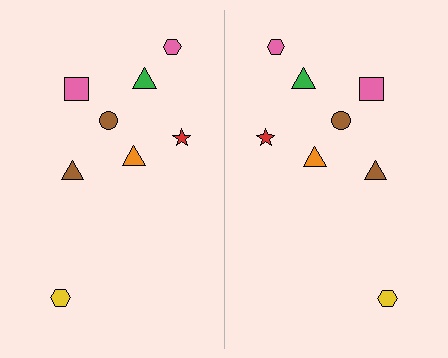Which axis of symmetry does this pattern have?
The pattern has a vertical axis of symmetry running through the center of the image.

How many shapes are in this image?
There are 16 shapes in this image.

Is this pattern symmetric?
Yes, this pattern has bilateral (reflection) symmetry.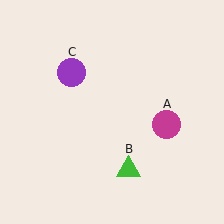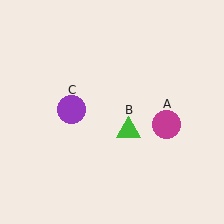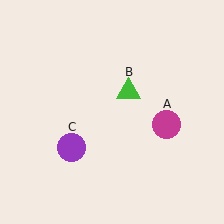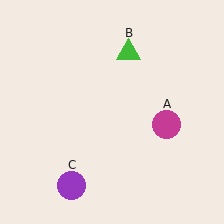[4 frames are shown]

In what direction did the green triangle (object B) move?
The green triangle (object B) moved up.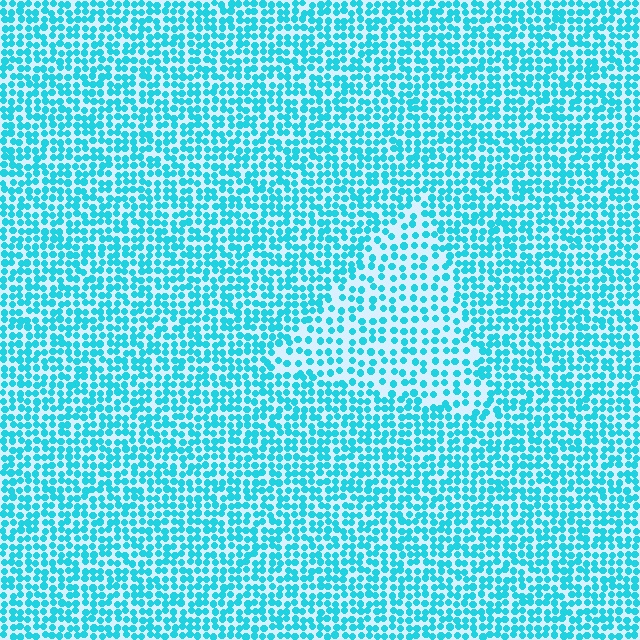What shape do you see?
I see a triangle.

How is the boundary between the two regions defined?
The boundary is defined by a change in element density (approximately 1.7x ratio). All elements are the same color, size, and shape.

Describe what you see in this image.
The image contains small cyan elements arranged at two different densities. A triangle-shaped region is visible where the elements are less densely packed than the surrounding area.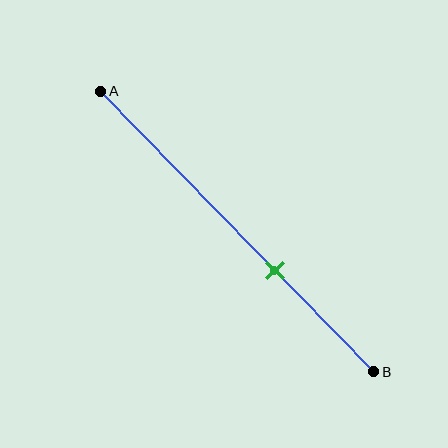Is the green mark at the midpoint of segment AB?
No, the mark is at about 65% from A, not at the 50% midpoint.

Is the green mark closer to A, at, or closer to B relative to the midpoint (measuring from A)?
The green mark is closer to point B than the midpoint of segment AB.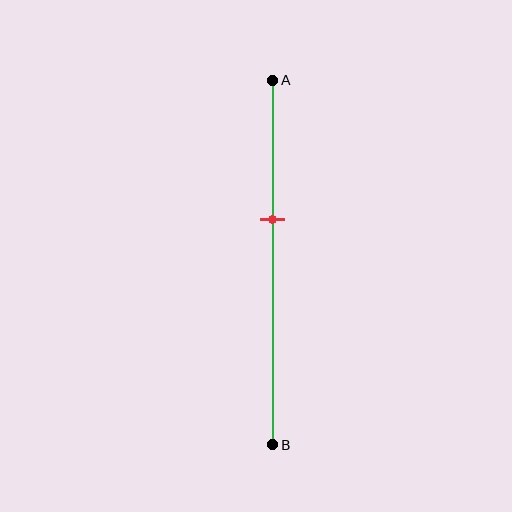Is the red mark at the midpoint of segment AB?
No, the mark is at about 40% from A, not at the 50% midpoint.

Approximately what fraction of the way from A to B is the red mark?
The red mark is approximately 40% of the way from A to B.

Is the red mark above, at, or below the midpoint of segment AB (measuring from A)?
The red mark is above the midpoint of segment AB.